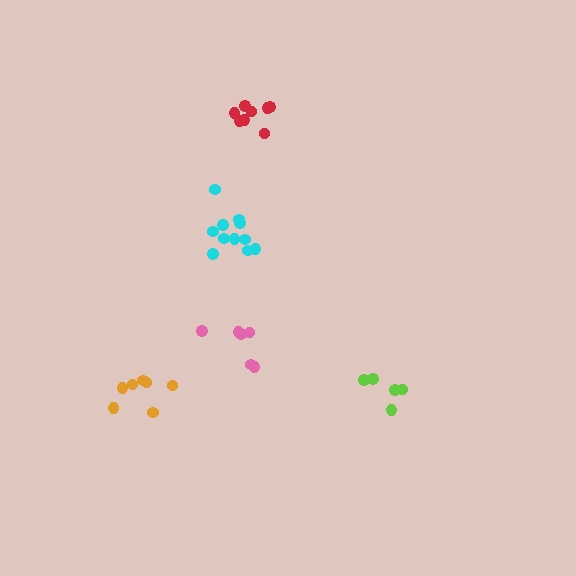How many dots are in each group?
Group 1: 6 dots, Group 2: 5 dots, Group 3: 8 dots, Group 4: 11 dots, Group 5: 7 dots (37 total).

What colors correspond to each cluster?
The clusters are colored: pink, lime, red, cyan, orange.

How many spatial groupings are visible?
There are 5 spatial groupings.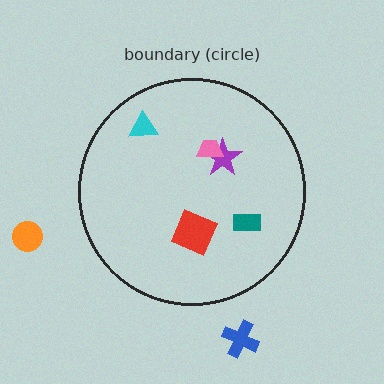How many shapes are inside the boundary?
5 inside, 2 outside.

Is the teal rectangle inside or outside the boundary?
Inside.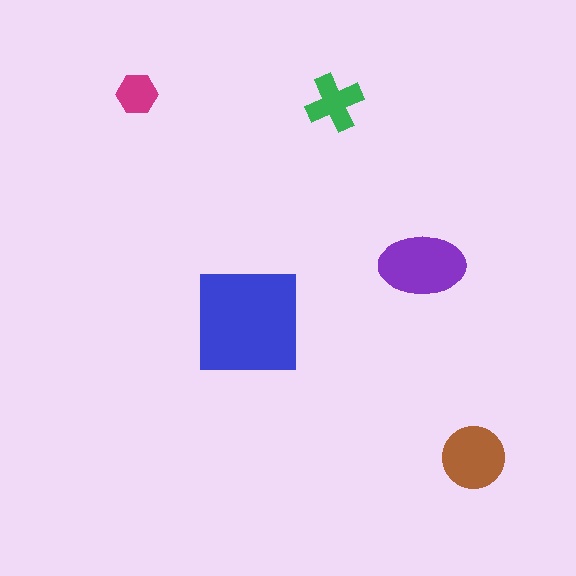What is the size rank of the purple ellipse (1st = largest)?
2nd.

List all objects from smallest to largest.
The magenta hexagon, the green cross, the brown circle, the purple ellipse, the blue square.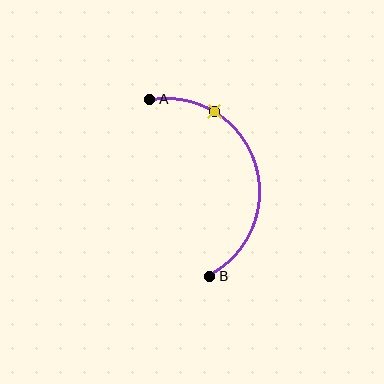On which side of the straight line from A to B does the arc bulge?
The arc bulges to the right of the straight line connecting A and B.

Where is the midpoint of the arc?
The arc midpoint is the point on the curve farthest from the straight line joining A and B. It sits to the right of that line.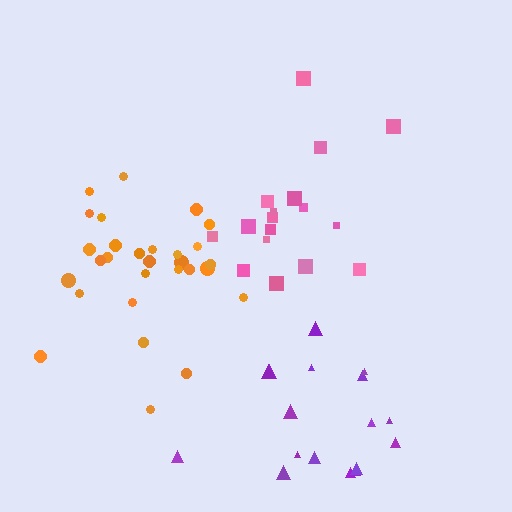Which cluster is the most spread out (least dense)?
Pink.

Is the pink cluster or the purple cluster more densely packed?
Purple.